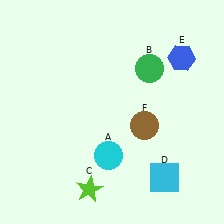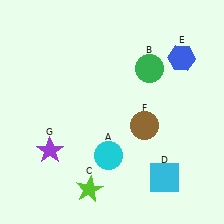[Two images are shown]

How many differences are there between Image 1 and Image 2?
There is 1 difference between the two images.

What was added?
A purple star (G) was added in Image 2.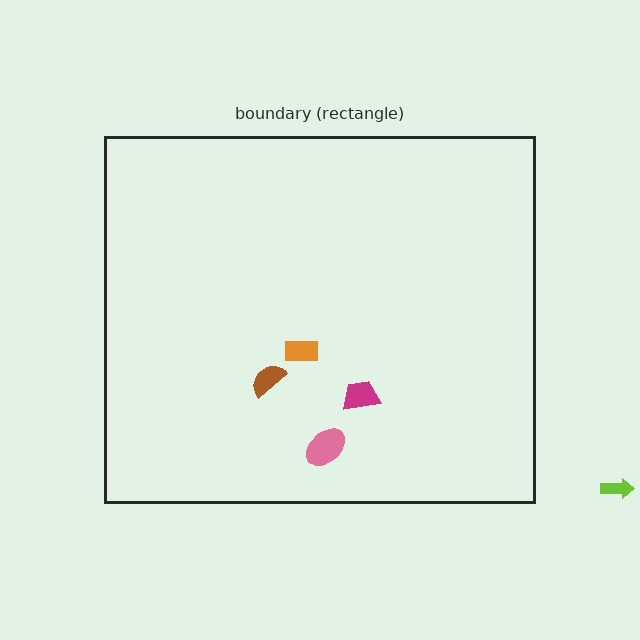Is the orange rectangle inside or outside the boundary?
Inside.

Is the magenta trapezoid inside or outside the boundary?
Inside.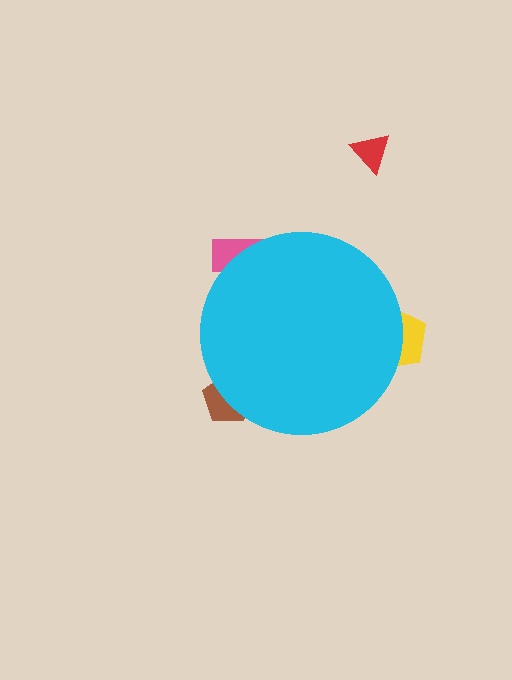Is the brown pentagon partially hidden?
Yes, the brown pentagon is partially hidden behind the cyan circle.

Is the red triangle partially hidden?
No, the red triangle is fully visible.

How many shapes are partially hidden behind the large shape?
3 shapes are partially hidden.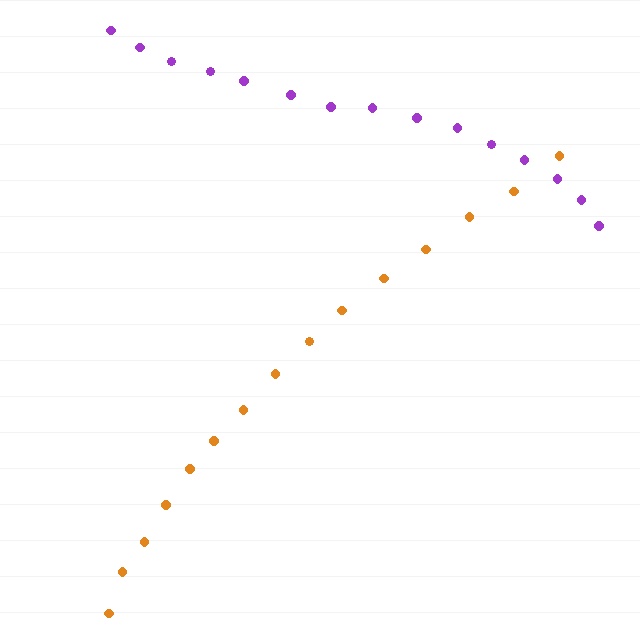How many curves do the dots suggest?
There are 2 distinct paths.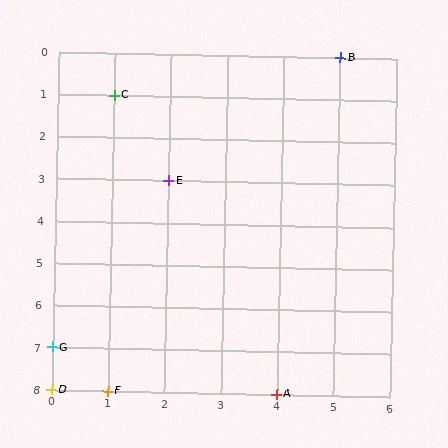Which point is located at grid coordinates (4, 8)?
Point A is at (4, 8).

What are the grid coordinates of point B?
Point B is at grid coordinates (5, 0).